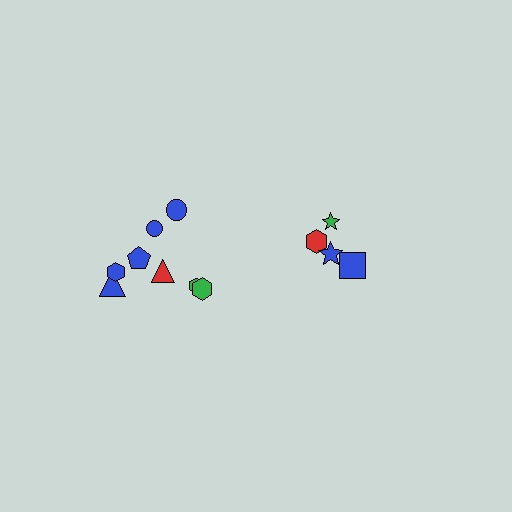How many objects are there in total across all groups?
There are 12 objects.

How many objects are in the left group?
There are 8 objects.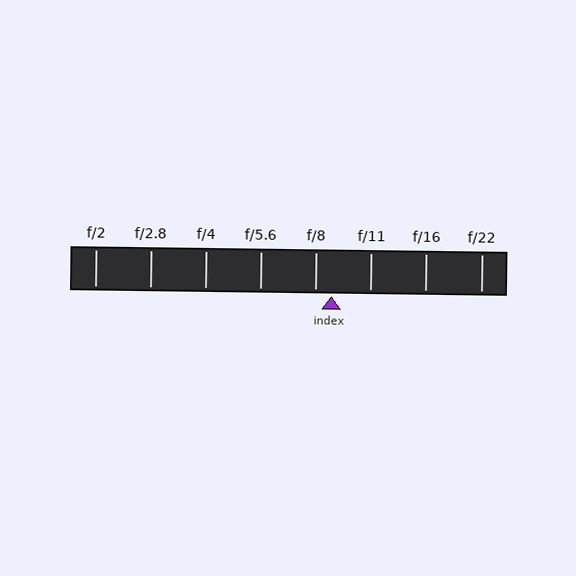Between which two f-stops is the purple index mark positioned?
The index mark is between f/8 and f/11.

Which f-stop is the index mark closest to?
The index mark is closest to f/8.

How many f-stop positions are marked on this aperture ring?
There are 8 f-stop positions marked.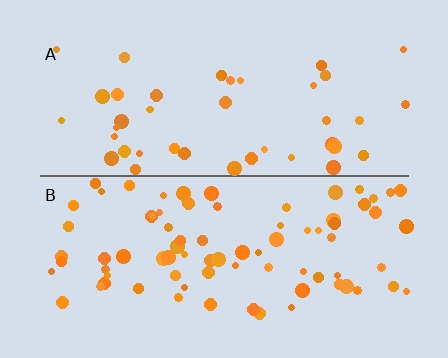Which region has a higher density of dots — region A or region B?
B (the bottom).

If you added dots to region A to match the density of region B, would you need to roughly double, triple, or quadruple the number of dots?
Approximately double.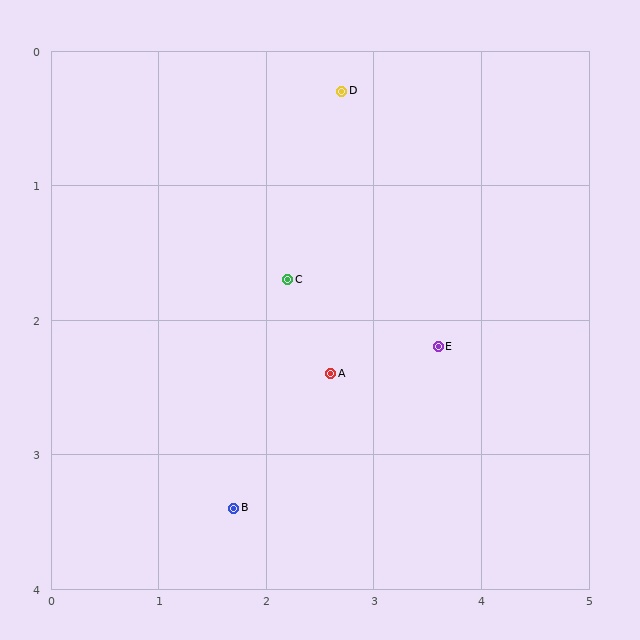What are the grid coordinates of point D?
Point D is at approximately (2.7, 0.3).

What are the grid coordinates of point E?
Point E is at approximately (3.6, 2.2).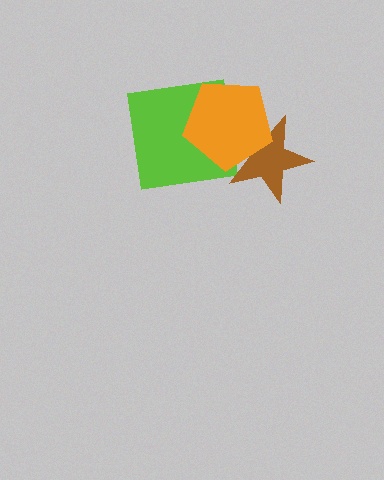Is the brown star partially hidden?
Yes, it is partially covered by another shape.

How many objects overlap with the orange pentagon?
2 objects overlap with the orange pentagon.